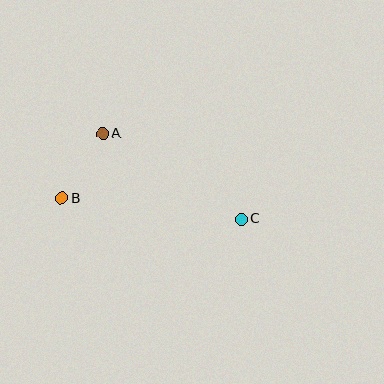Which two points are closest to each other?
Points A and B are closest to each other.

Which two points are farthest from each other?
Points B and C are farthest from each other.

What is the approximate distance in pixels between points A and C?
The distance between A and C is approximately 163 pixels.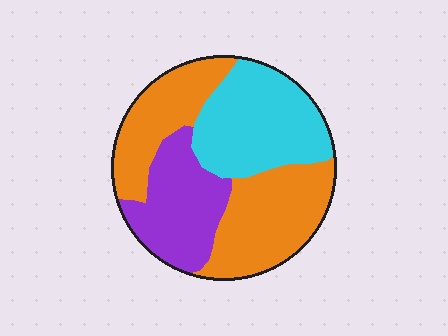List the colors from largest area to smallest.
From largest to smallest: orange, cyan, purple.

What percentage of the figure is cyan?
Cyan takes up between a sixth and a third of the figure.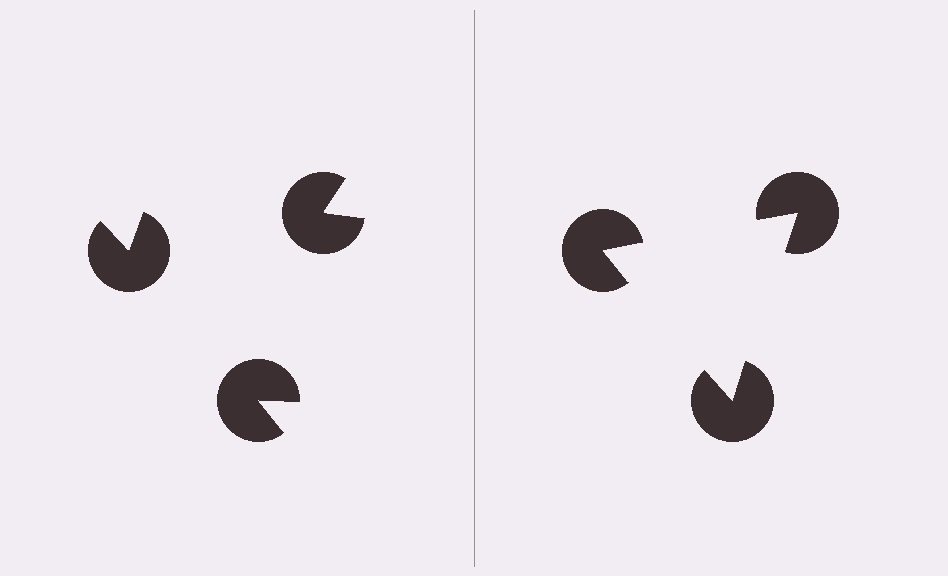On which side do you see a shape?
An illusory triangle appears on the right side. On the left side the wedge cuts are rotated, so no coherent shape forms.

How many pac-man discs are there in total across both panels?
6 — 3 on each side.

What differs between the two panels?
The pac-man discs are positioned identically on both sides; only the wedge orientations differ. On the right they align to a triangle; on the left they are misaligned.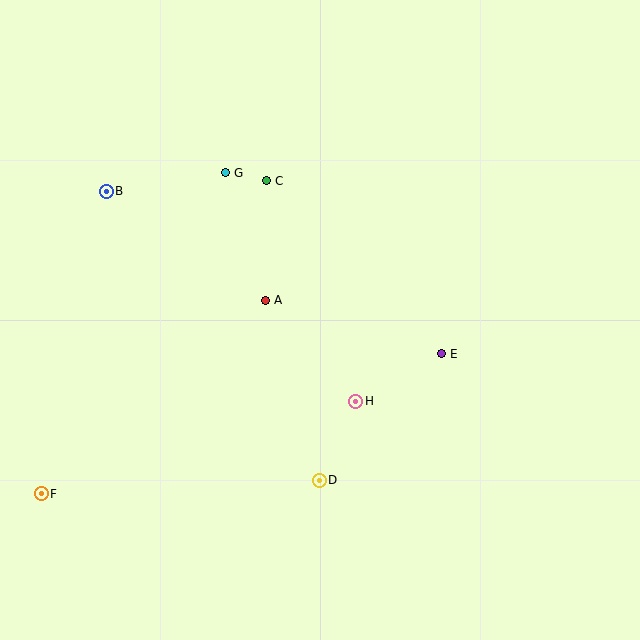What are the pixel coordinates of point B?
Point B is at (106, 191).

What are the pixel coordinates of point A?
Point A is at (265, 300).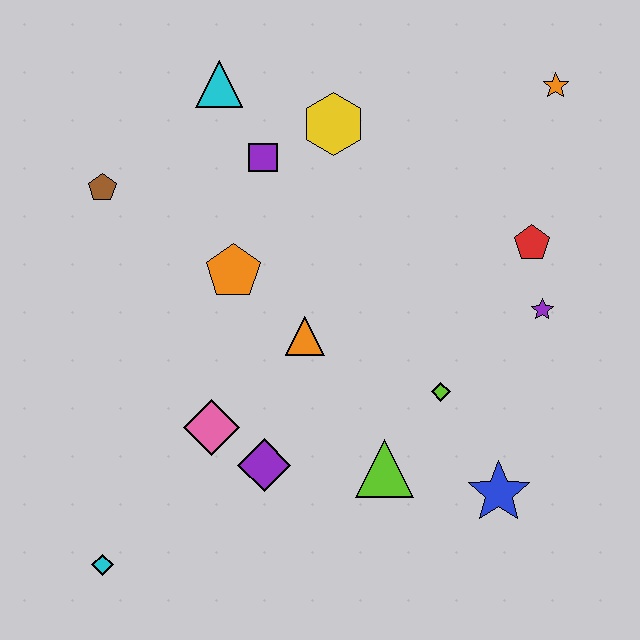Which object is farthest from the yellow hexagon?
The cyan diamond is farthest from the yellow hexagon.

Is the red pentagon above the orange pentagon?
Yes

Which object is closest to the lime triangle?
The lime diamond is closest to the lime triangle.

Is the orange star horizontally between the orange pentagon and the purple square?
No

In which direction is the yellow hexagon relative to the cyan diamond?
The yellow hexagon is above the cyan diamond.